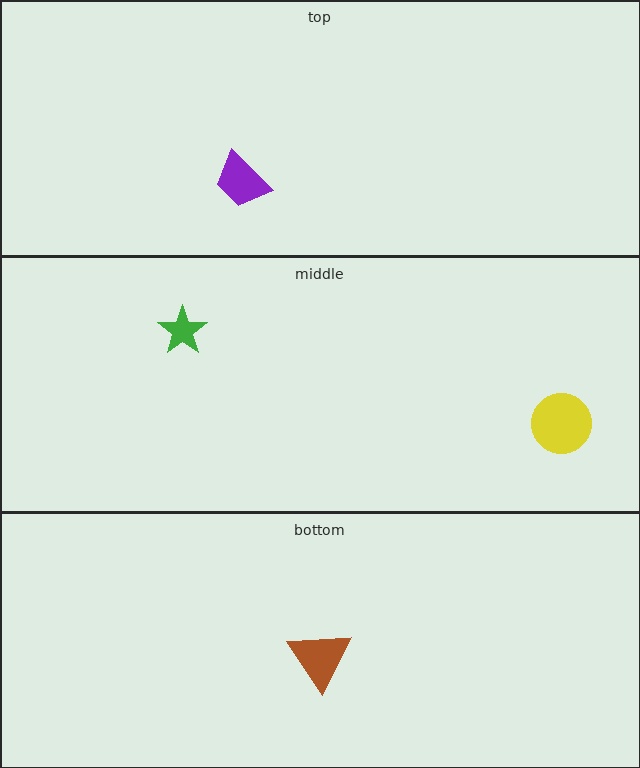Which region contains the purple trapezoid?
The top region.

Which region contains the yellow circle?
The middle region.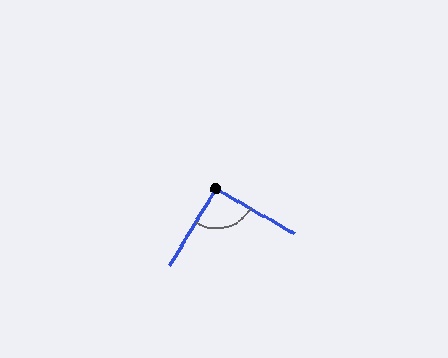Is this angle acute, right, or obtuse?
It is approximately a right angle.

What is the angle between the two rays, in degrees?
Approximately 91 degrees.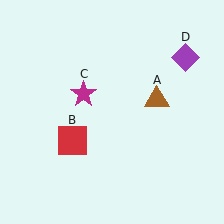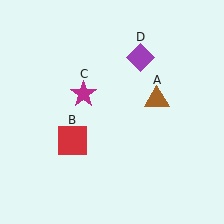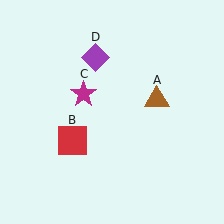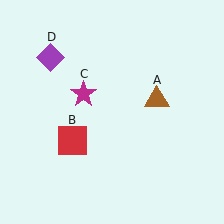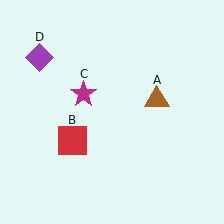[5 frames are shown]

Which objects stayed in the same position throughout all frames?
Brown triangle (object A) and red square (object B) and magenta star (object C) remained stationary.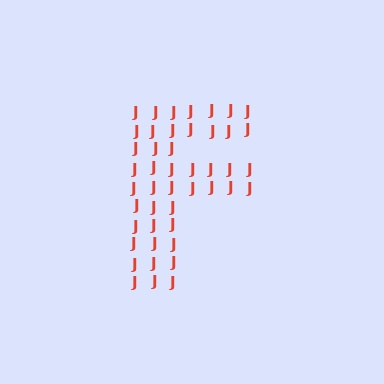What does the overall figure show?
The overall figure shows the letter F.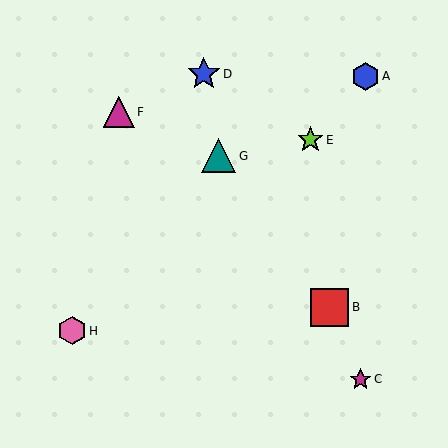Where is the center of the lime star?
The center of the lime star is at (310, 140).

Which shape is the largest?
The red square (labeled B) is the largest.